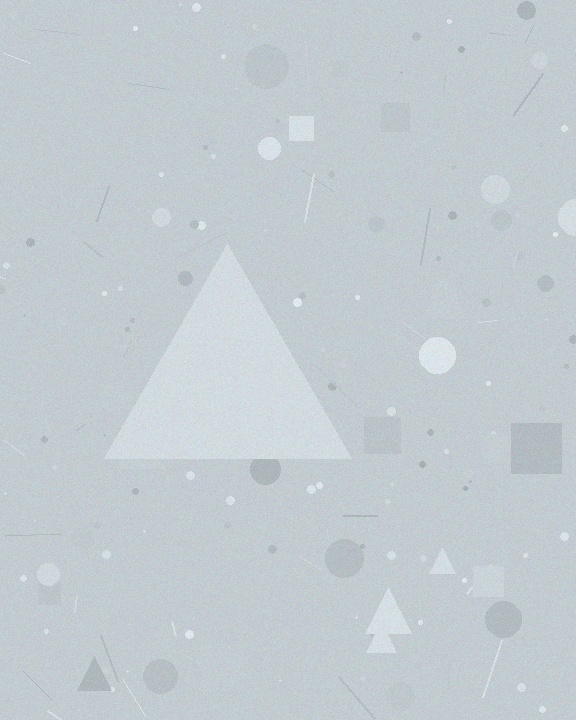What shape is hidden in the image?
A triangle is hidden in the image.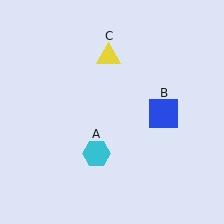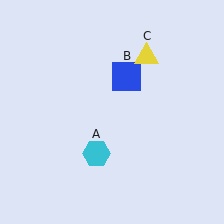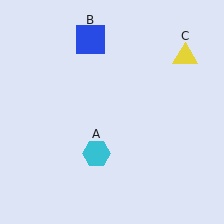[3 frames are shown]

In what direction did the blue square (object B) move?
The blue square (object B) moved up and to the left.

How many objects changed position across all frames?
2 objects changed position: blue square (object B), yellow triangle (object C).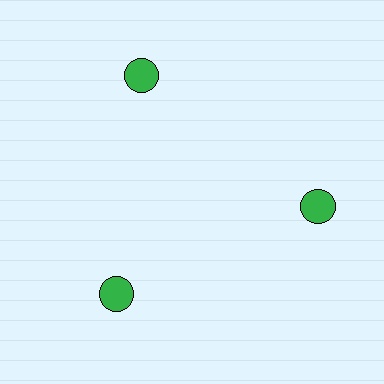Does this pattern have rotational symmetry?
Yes, this pattern has 3-fold rotational symmetry. It looks the same after rotating 120 degrees around the center.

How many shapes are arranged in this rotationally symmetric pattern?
There are 3 shapes, arranged in 3 groups of 1.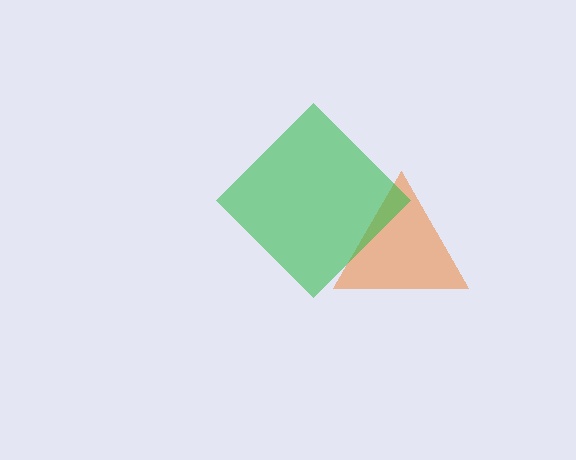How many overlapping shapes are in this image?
There are 2 overlapping shapes in the image.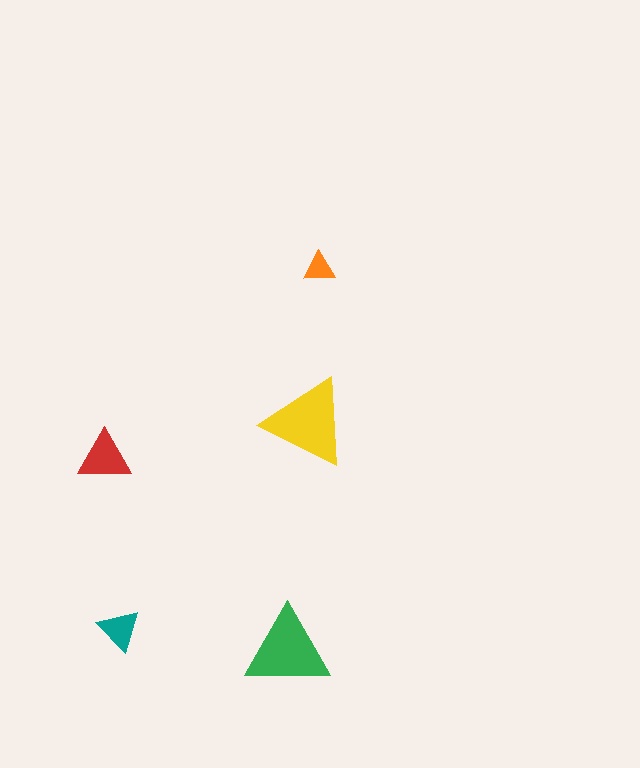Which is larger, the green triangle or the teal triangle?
The green one.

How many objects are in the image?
There are 5 objects in the image.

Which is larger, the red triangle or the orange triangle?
The red one.